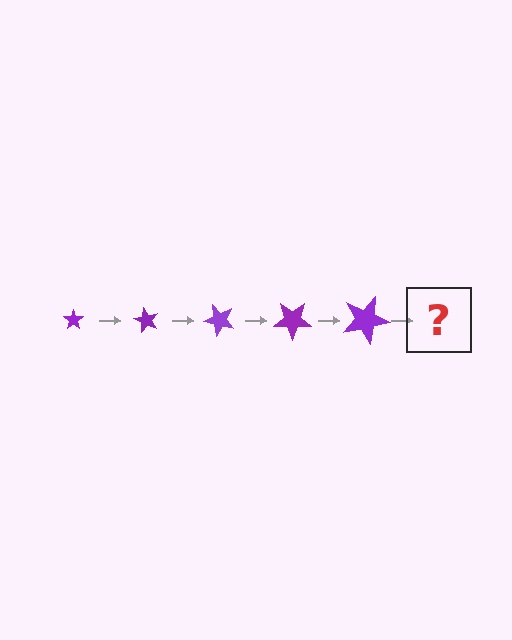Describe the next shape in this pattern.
It should be a star, larger than the previous one and rotated 300 degrees from the start.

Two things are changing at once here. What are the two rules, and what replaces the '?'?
The two rules are that the star grows larger each step and it rotates 60 degrees each step. The '?' should be a star, larger than the previous one and rotated 300 degrees from the start.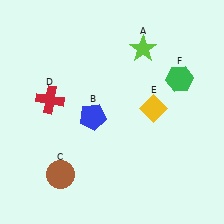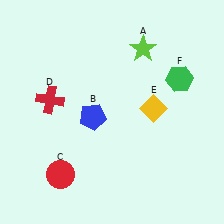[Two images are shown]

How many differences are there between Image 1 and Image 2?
There is 1 difference between the two images.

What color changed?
The circle (C) changed from brown in Image 1 to red in Image 2.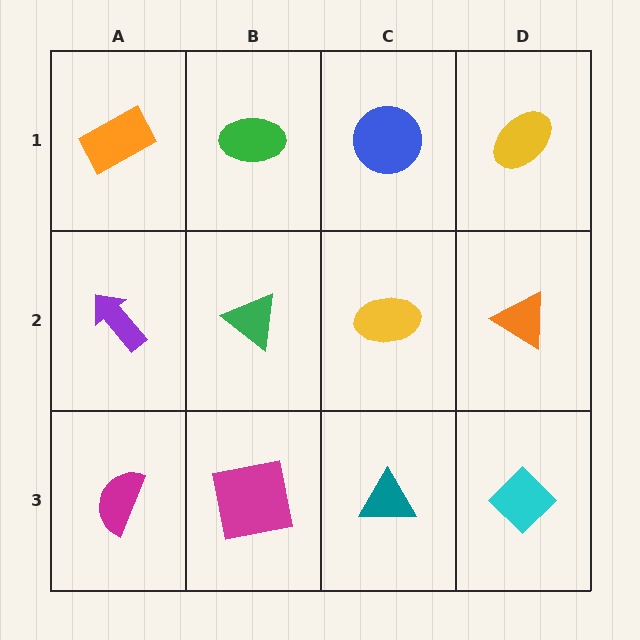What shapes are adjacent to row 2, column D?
A yellow ellipse (row 1, column D), a cyan diamond (row 3, column D), a yellow ellipse (row 2, column C).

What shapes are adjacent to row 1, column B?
A green triangle (row 2, column B), an orange rectangle (row 1, column A), a blue circle (row 1, column C).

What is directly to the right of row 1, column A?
A green ellipse.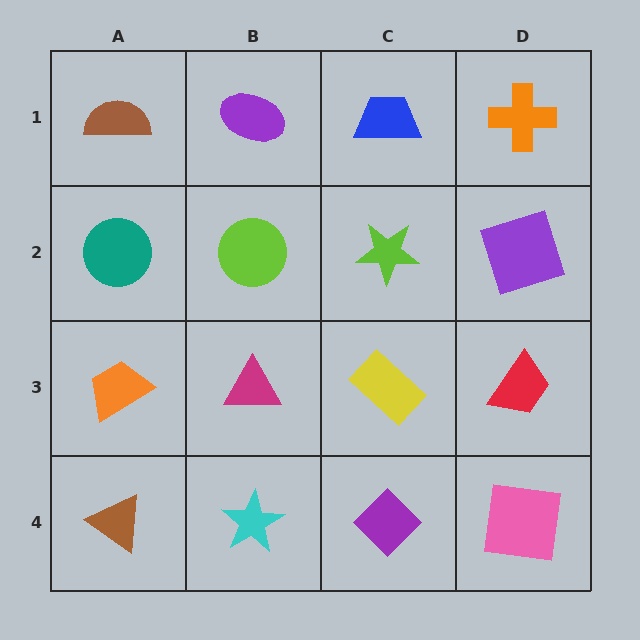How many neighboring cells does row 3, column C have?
4.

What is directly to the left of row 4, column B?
A brown triangle.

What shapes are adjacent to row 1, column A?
A teal circle (row 2, column A), a purple ellipse (row 1, column B).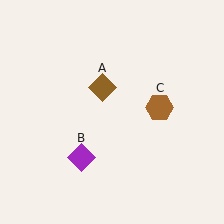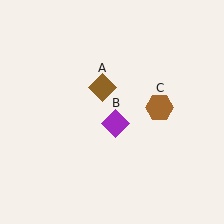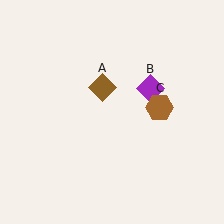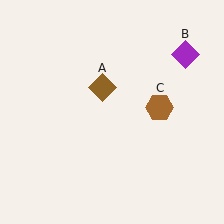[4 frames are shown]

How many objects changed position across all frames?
1 object changed position: purple diamond (object B).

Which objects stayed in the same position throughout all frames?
Brown diamond (object A) and brown hexagon (object C) remained stationary.